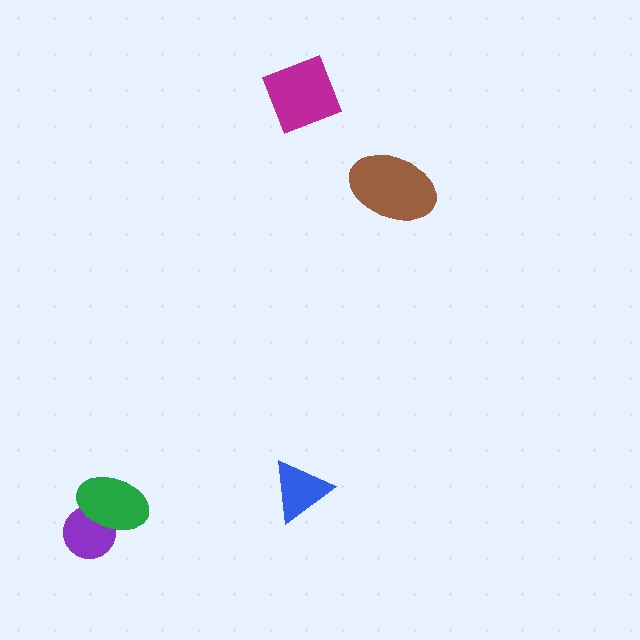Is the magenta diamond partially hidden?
No, no other shape covers it.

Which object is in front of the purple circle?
The green ellipse is in front of the purple circle.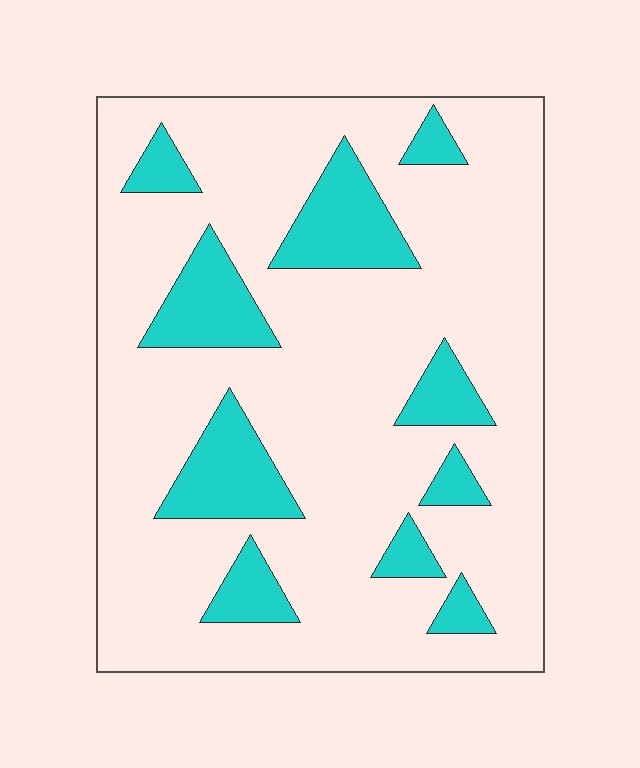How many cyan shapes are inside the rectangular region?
10.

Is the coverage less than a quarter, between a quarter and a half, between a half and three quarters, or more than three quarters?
Less than a quarter.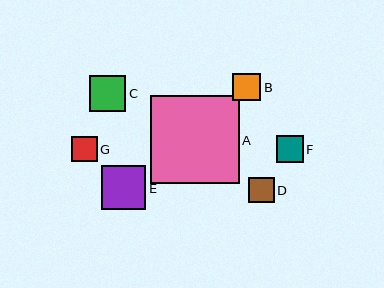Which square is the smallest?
Square D is the smallest with a size of approximately 25 pixels.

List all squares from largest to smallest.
From largest to smallest: A, E, C, B, F, G, D.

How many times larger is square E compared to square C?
Square E is approximately 1.2 times the size of square C.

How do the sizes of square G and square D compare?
Square G and square D are approximately the same size.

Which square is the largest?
Square A is the largest with a size of approximately 88 pixels.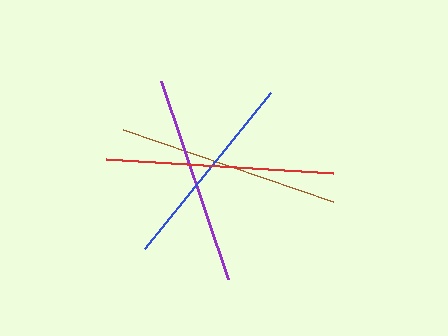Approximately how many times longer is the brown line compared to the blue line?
The brown line is approximately 1.1 times the length of the blue line.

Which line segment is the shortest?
The blue line is the shortest at approximately 201 pixels.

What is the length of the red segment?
The red segment is approximately 228 pixels long.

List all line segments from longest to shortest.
From longest to shortest: red, brown, purple, blue.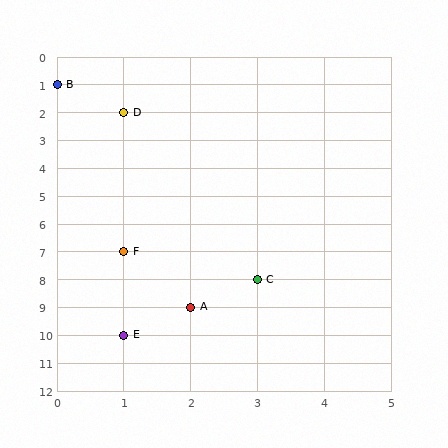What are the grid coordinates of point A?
Point A is at grid coordinates (2, 9).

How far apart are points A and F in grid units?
Points A and F are 1 column and 2 rows apart (about 2.2 grid units diagonally).